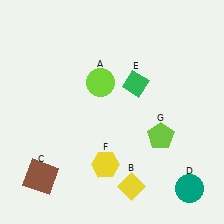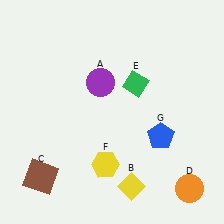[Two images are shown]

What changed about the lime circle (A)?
In Image 1, A is lime. In Image 2, it changed to purple.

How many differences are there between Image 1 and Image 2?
There are 3 differences between the two images.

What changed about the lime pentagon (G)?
In Image 1, G is lime. In Image 2, it changed to blue.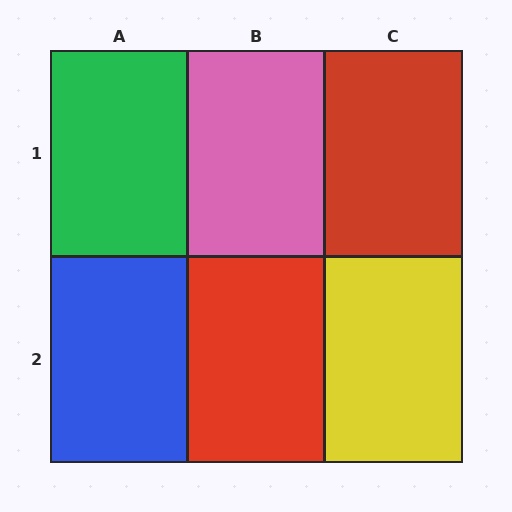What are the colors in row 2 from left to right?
Blue, red, yellow.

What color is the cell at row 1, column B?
Pink.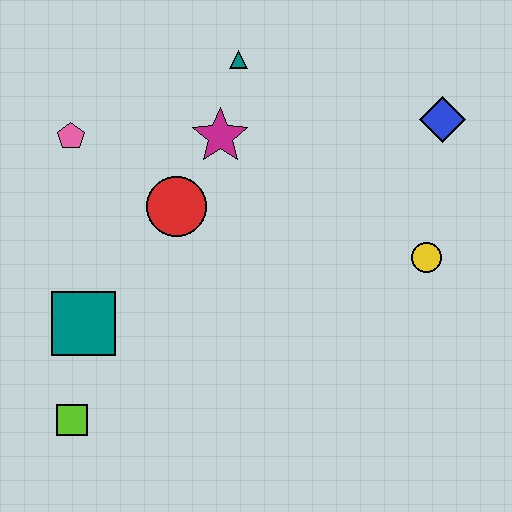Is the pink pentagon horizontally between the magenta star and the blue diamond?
No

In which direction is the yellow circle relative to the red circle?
The yellow circle is to the right of the red circle.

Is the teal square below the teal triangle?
Yes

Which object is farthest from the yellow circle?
The lime square is farthest from the yellow circle.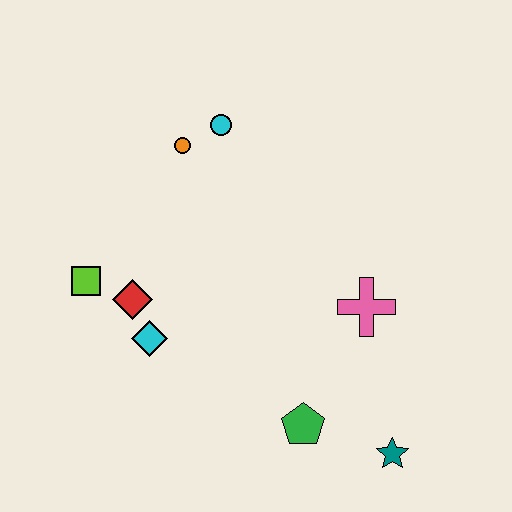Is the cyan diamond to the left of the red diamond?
No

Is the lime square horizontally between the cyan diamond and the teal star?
No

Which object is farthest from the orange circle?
The teal star is farthest from the orange circle.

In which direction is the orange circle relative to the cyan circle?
The orange circle is to the left of the cyan circle.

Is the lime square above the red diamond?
Yes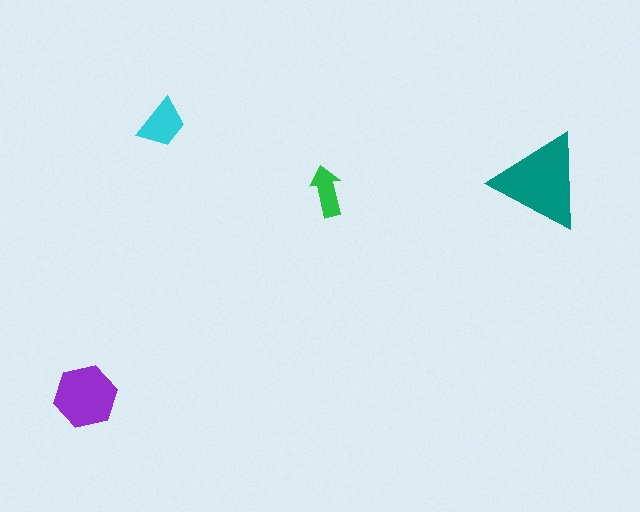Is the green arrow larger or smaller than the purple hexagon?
Smaller.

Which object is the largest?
The teal triangle.